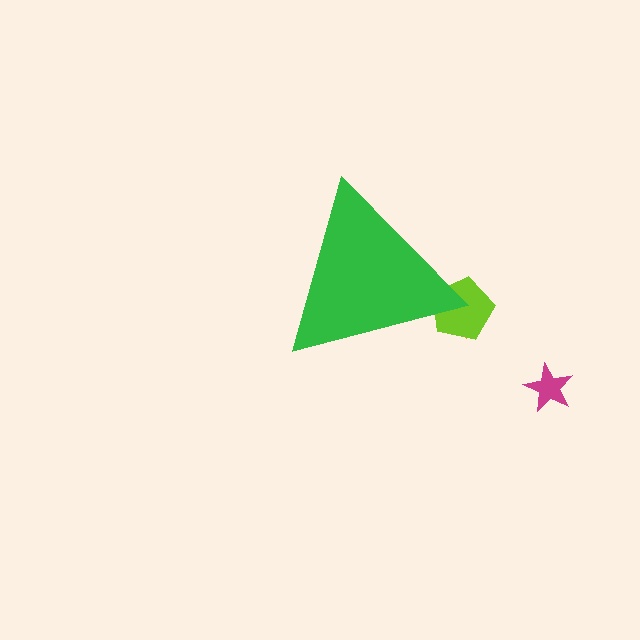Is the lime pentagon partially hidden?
Yes, the lime pentagon is partially hidden behind the green triangle.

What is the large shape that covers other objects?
A green triangle.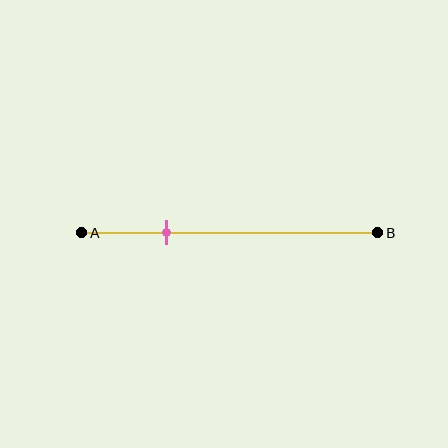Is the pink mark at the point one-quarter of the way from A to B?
No, the mark is at about 30% from A, not at the 25% one-quarter point.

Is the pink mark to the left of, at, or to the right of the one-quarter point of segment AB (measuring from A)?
The pink mark is to the right of the one-quarter point of segment AB.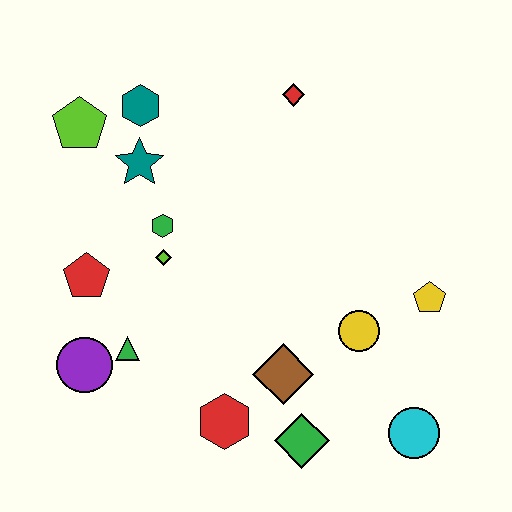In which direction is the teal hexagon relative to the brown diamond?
The teal hexagon is above the brown diamond.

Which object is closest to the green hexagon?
The lime diamond is closest to the green hexagon.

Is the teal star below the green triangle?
No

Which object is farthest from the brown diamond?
The lime pentagon is farthest from the brown diamond.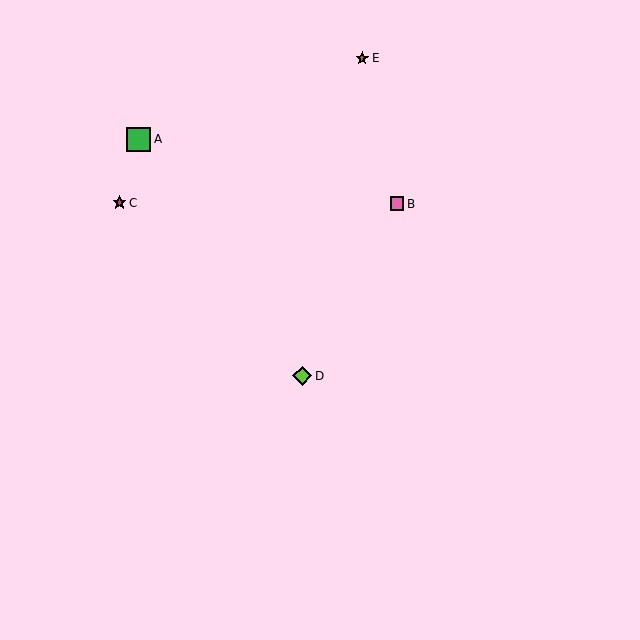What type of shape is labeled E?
Shape E is a brown star.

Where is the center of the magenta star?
The center of the magenta star is at (120, 203).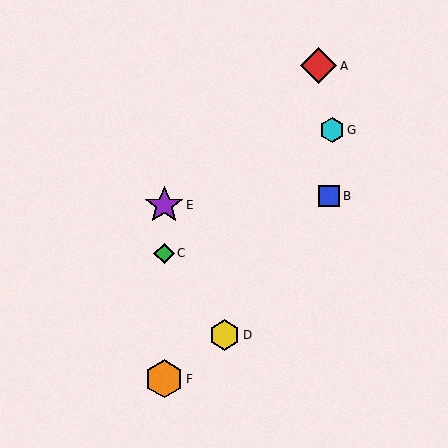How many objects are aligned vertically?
3 objects (C, E, F) are aligned vertically.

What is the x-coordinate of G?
Object G is at x≈332.